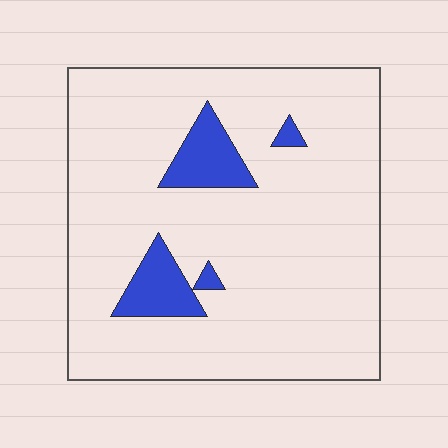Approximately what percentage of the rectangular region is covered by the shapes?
Approximately 10%.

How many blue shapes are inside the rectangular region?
4.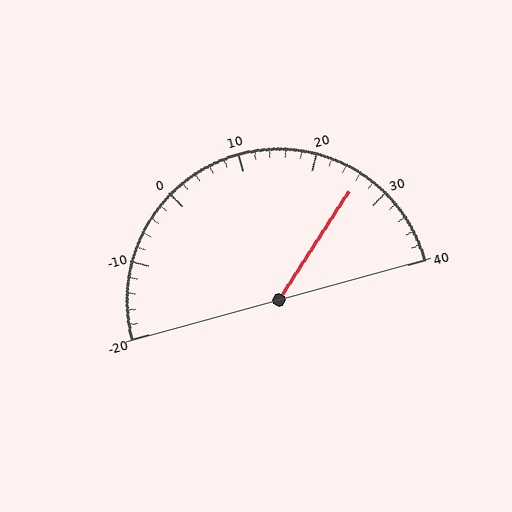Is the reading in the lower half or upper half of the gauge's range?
The reading is in the upper half of the range (-20 to 40).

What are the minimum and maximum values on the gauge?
The gauge ranges from -20 to 40.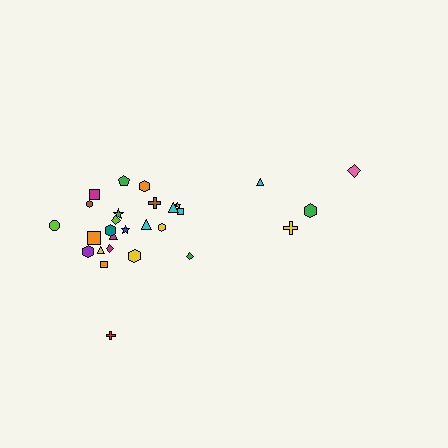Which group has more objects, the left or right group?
The left group.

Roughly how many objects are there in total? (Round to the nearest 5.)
Roughly 30 objects in total.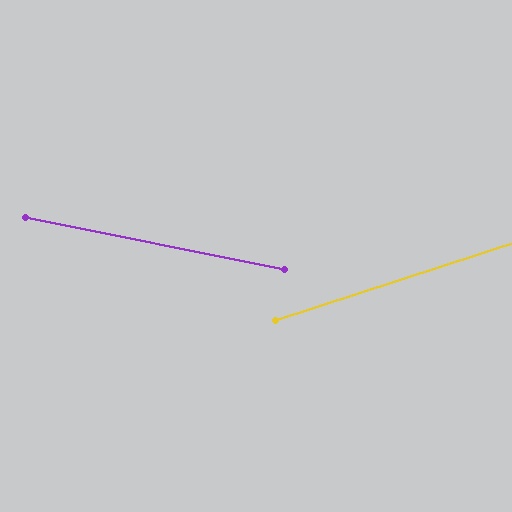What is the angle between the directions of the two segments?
Approximately 29 degrees.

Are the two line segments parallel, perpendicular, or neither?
Neither parallel nor perpendicular — they differ by about 29°.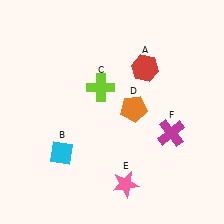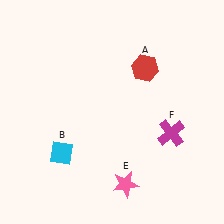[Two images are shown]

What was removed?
The lime cross (C), the orange pentagon (D) were removed in Image 2.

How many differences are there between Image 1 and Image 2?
There are 2 differences between the two images.